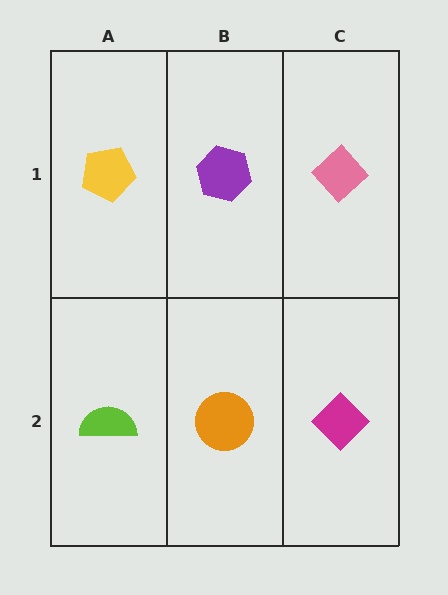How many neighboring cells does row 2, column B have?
3.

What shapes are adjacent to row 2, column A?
A yellow pentagon (row 1, column A), an orange circle (row 2, column B).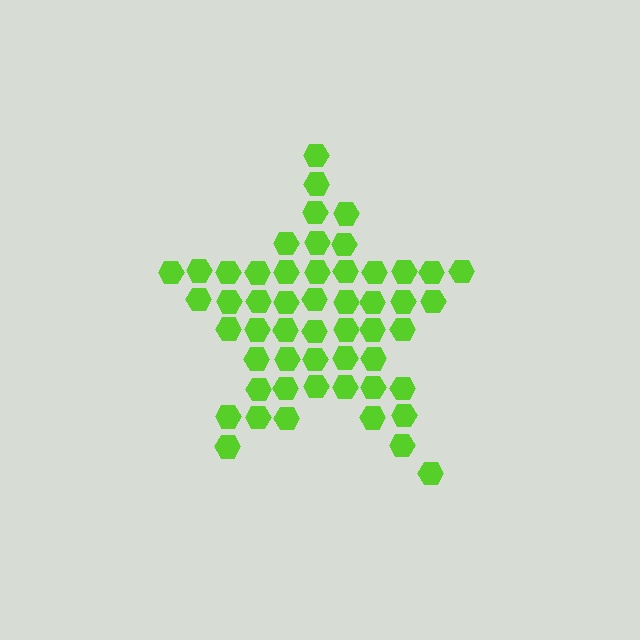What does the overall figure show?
The overall figure shows a star.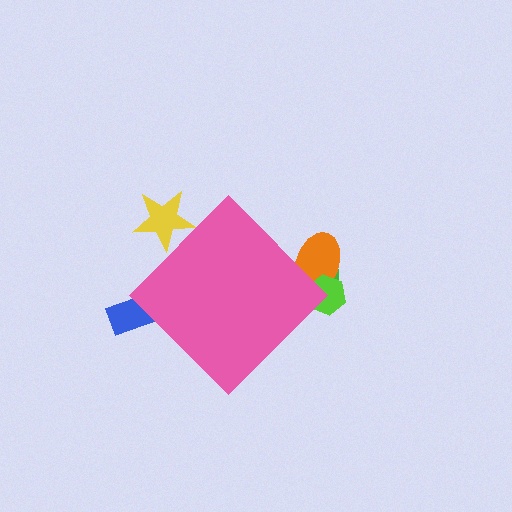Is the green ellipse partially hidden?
Yes, the green ellipse is partially hidden behind the pink diamond.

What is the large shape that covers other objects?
A pink diamond.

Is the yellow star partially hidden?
Yes, the yellow star is partially hidden behind the pink diamond.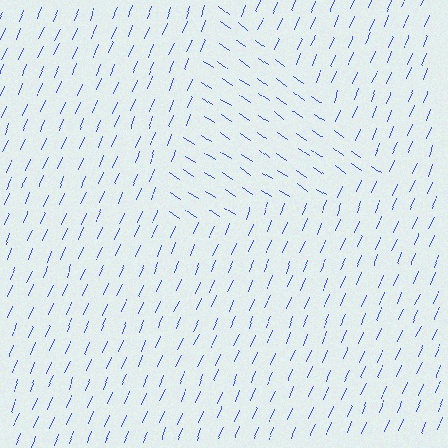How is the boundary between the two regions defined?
The boundary is defined purely by a change in line orientation (approximately 79 degrees difference). All lines are the same color and thickness.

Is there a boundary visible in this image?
Yes, there is a texture boundary formed by a change in line orientation.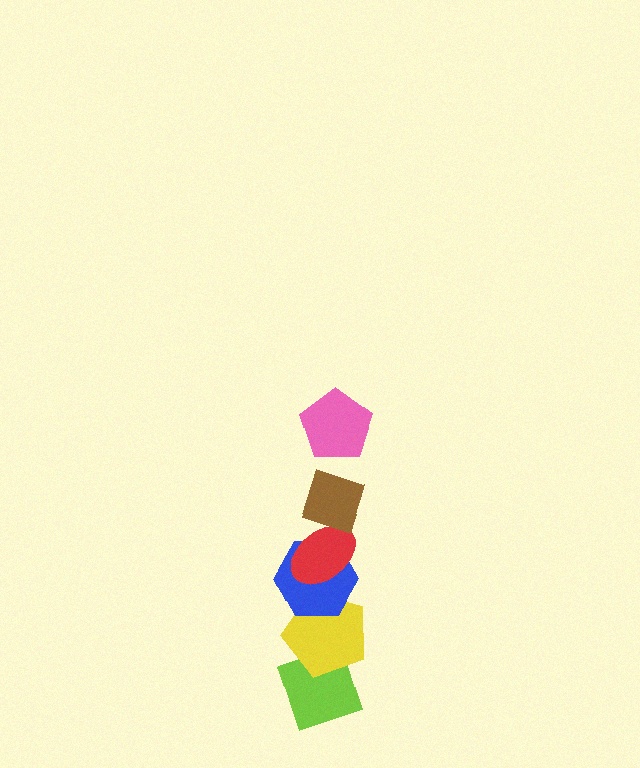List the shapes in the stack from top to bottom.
From top to bottom: the pink pentagon, the brown diamond, the red ellipse, the blue hexagon, the yellow pentagon, the lime diamond.